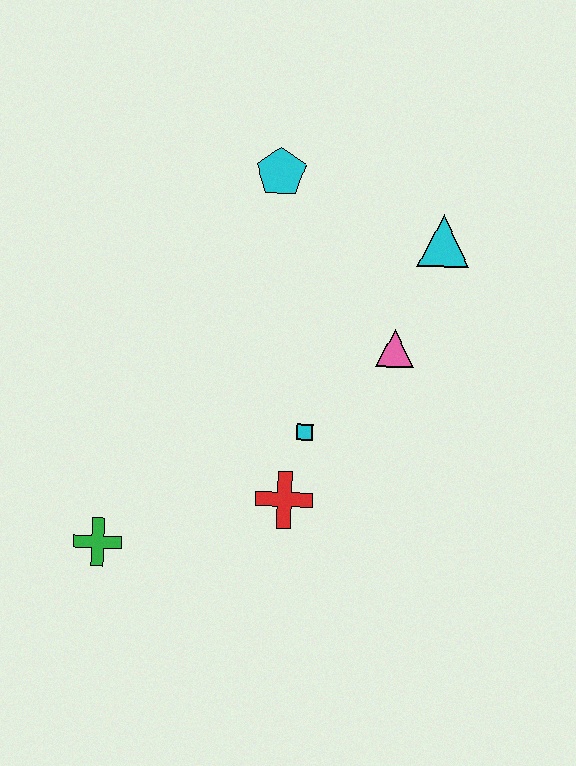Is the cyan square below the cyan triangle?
Yes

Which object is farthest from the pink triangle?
The green cross is farthest from the pink triangle.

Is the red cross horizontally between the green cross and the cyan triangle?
Yes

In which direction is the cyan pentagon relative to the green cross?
The cyan pentagon is above the green cross.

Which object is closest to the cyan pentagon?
The cyan triangle is closest to the cyan pentagon.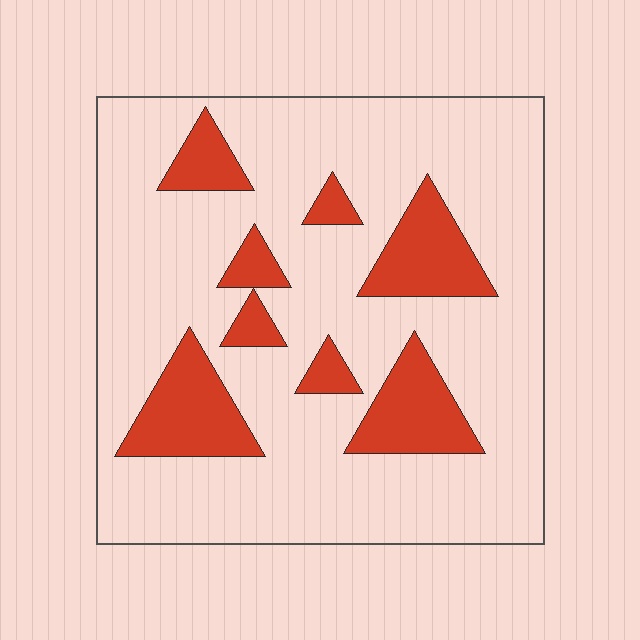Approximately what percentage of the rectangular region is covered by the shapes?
Approximately 20%.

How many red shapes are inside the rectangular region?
8.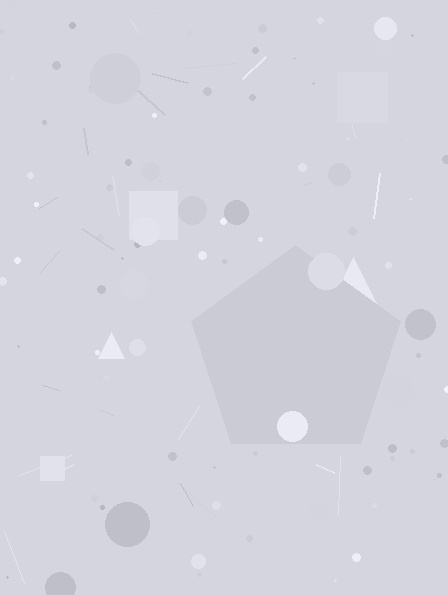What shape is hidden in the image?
A pentagon is hidden in the image.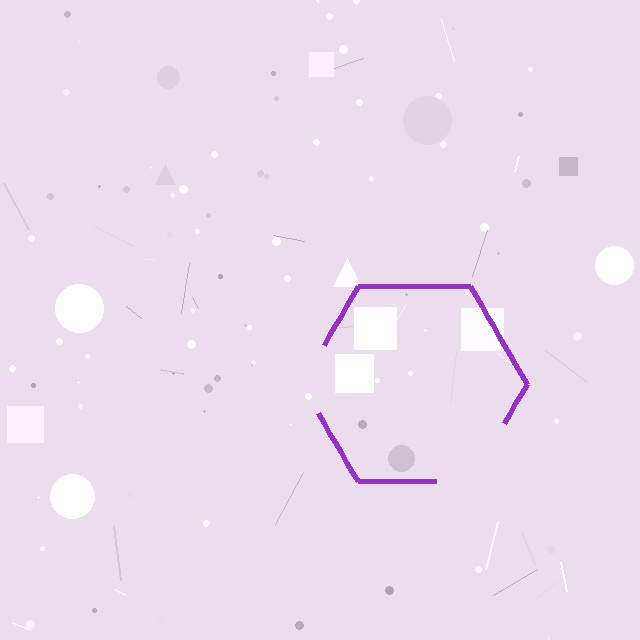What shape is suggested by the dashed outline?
The dashed outline suggests a hexagon.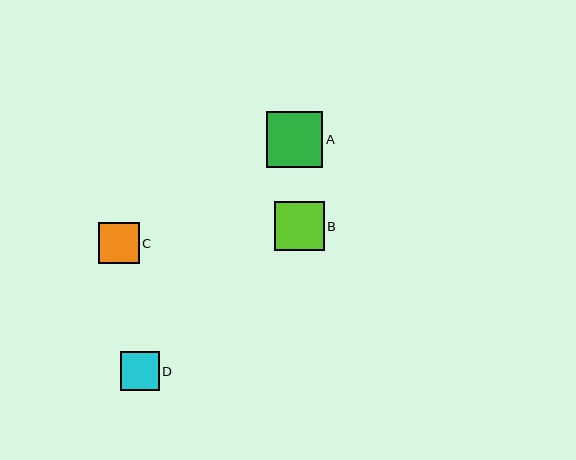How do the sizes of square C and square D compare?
Square C and square D are approximately the same size.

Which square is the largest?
Square A is the largest with a size of approximately 56 pixels.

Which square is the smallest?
Square D is the smallest with a size of approximately 39 pixels.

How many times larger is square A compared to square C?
Square A is approximately 1.4 times the size of square C.